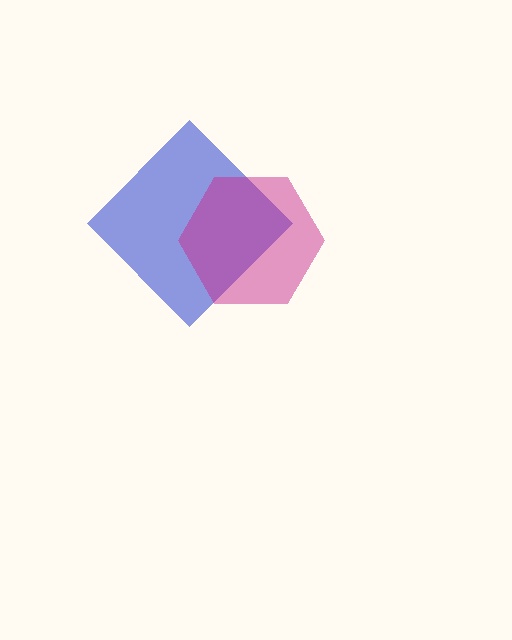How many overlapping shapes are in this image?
There are 2 overlapping shapes in the image.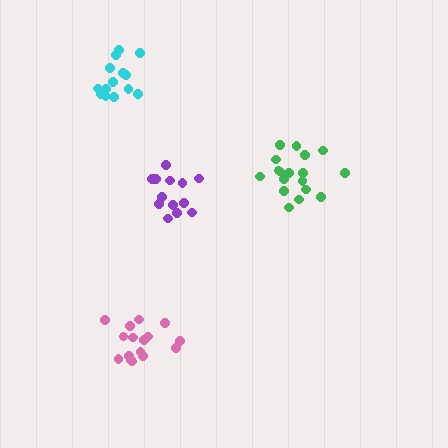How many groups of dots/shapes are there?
There are 4 groups.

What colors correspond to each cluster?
The clusters are colored: cyan, pink, green, purple.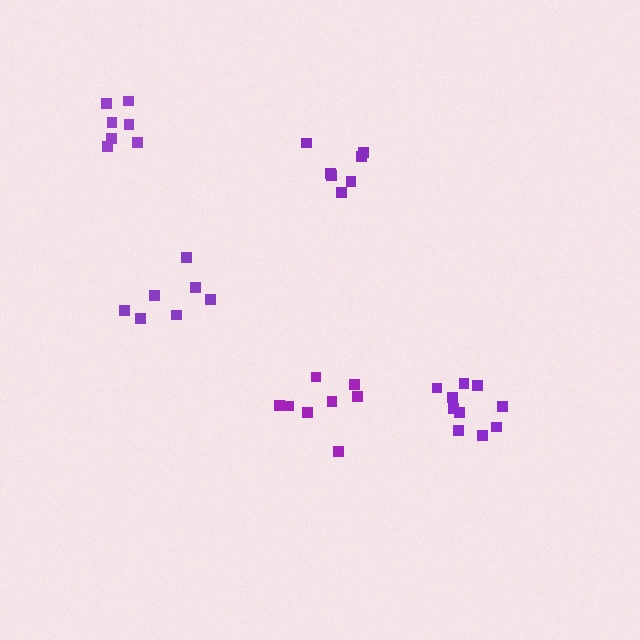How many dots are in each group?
Group 1: 8 dots, Group 2: 7 dots, Group 3: 7 dots, Group 4: 10 dots, Group 5: 7 dots (39 total).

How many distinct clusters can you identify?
There are 5 distinct clusters.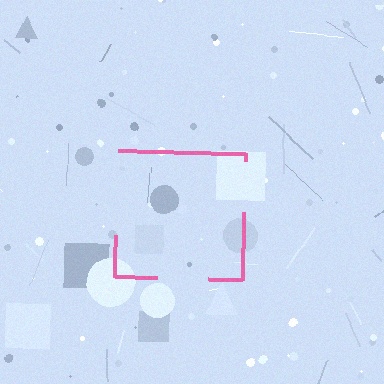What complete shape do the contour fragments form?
The contour fragments form a square.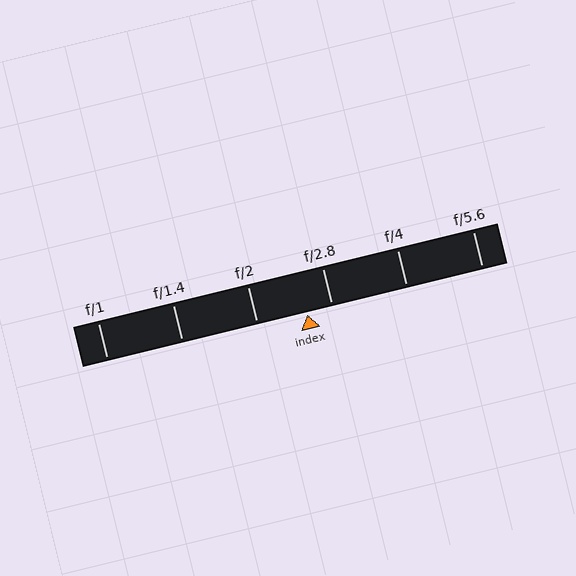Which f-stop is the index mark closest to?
The index mark is closest to f/2.8.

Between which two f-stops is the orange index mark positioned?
The index mark is between f/2 and f/2.8.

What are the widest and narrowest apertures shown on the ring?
The widest aperture shown is f/1 and the narrowest is f/5.6.